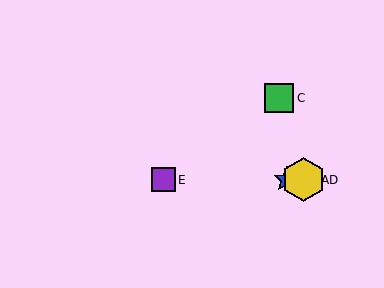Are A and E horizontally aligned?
Yes, both are at y≈180.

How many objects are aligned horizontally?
4 objects (A, B, D, E) are aligned horizontally.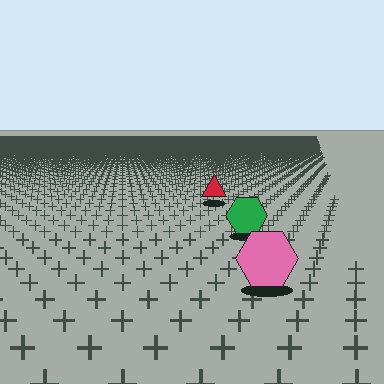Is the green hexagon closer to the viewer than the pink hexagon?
No. The pink hexagon is closer — you can tell from the texture gradient: the ground texture is coarser near it.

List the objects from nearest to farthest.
From nearest to farthest: the pink hexagon, the green hexagon, the red triangle.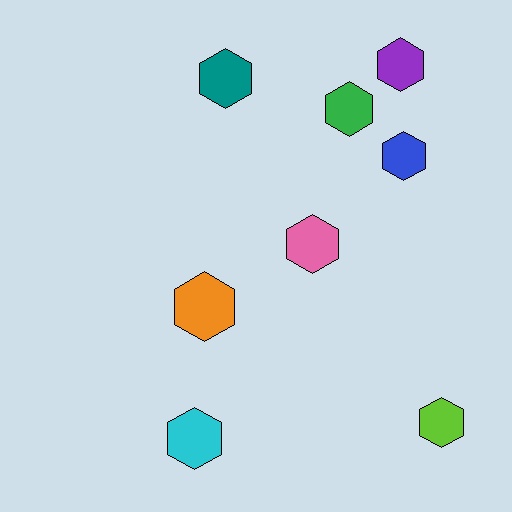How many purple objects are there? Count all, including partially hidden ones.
There is 1 purple object.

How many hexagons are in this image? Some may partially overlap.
There are 8 hexagons.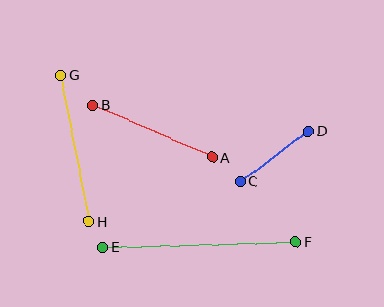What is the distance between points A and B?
The distance is approximately 130 pixels.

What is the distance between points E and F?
The distance is approximately 193 pixels.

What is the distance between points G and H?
The distance is approximately 149 pixels.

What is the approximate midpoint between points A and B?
The midpoint is at approximately (153, 131) pixels.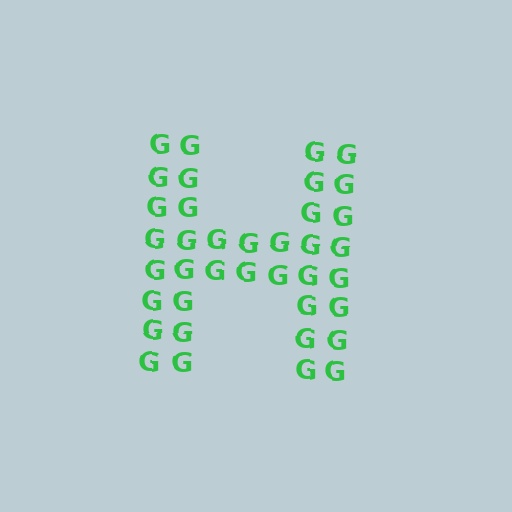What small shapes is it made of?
It is made of small letter G's.